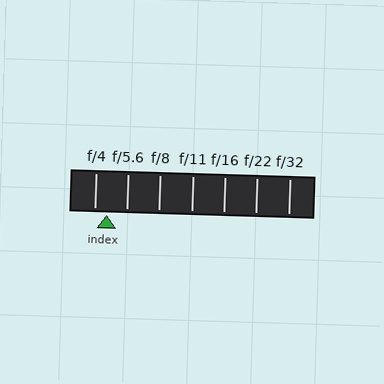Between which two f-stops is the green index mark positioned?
The index mark is between f/4 and f/5.6.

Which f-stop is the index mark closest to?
The index mark is closest to f/4.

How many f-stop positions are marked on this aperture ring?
There are 7 f-stop positions marked.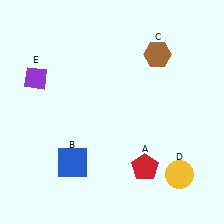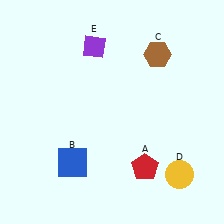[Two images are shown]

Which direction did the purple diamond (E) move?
The purple diamond (E) moved right.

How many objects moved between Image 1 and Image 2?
1 object moved between the two images.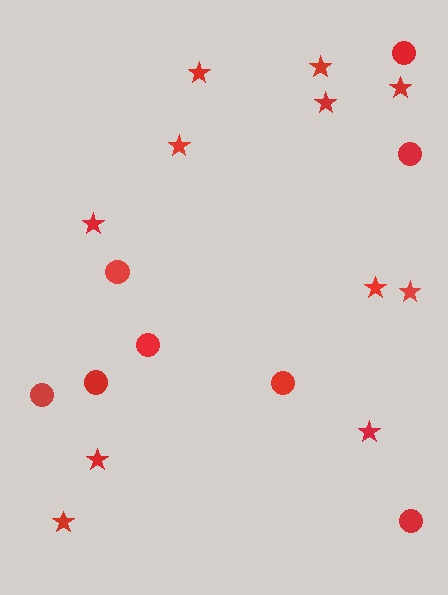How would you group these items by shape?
There are 2 groups: one group of circles (8) and one group of stars (11).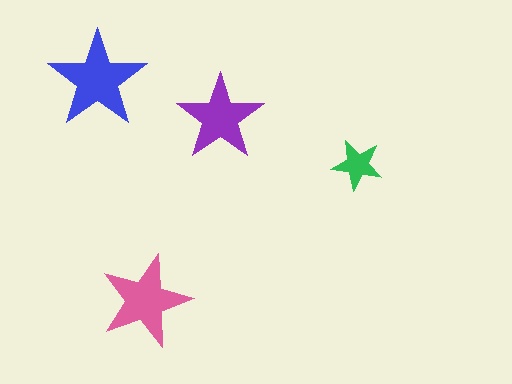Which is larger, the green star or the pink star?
The pink one.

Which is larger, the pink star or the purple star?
The pink one.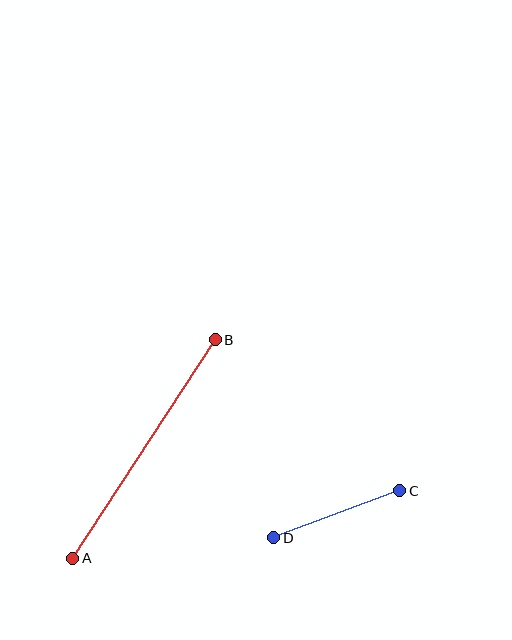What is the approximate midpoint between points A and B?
The midpoint is at approximately (144, 449) pixels.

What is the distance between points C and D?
The distance is approximately 134 pixels.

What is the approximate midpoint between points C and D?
The midpoint is at approximately (337, 514) pixels.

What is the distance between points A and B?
The distance is approximately 261 pixels.